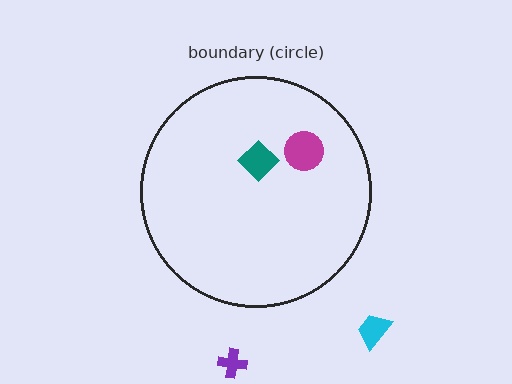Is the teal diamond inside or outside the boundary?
Inside.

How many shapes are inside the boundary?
2 inside, 2 outside.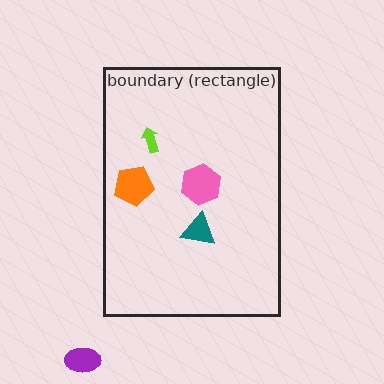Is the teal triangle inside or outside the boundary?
Inside.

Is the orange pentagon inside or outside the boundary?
Inside.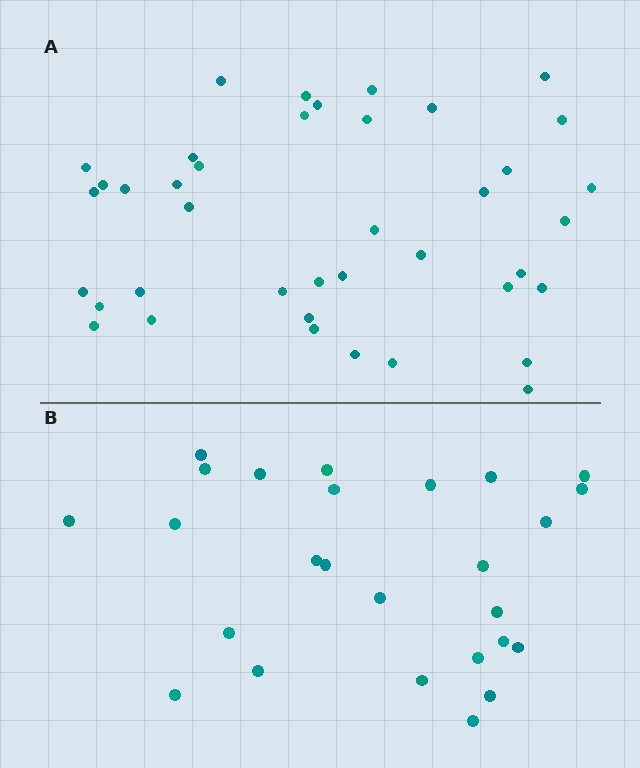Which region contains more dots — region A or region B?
Region A (the top region) has more dots.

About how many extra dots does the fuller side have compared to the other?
Region A has approximately 15 more dots than region B.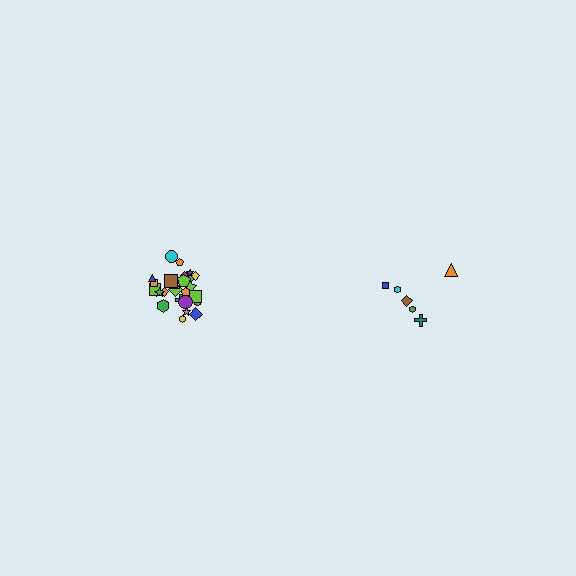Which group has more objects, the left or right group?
The left group.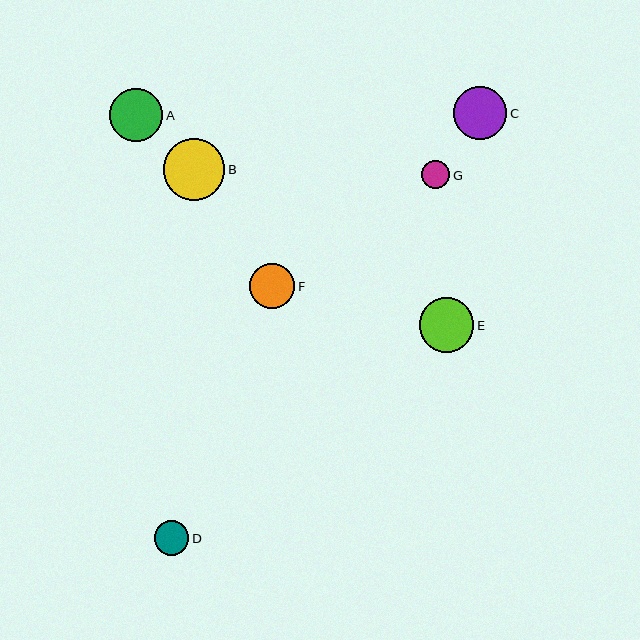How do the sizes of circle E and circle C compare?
Circle E and circle C are approximately the same size.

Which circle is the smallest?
Circle G is the smallest with a size of approximately 28 pixels.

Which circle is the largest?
Circle B is the largest with a size of approximately 61 pixels.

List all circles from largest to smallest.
From largest to smallest: B, E, C, A, F, D, G.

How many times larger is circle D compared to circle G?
Circle D is approximately 1.2 times the size of circle G.